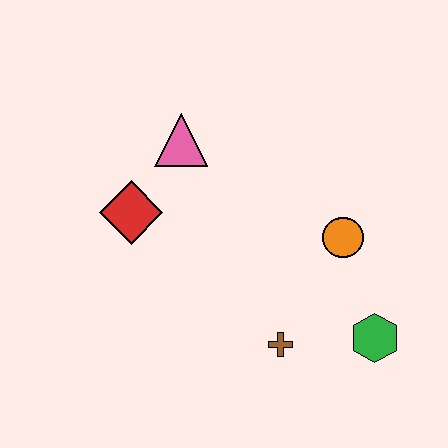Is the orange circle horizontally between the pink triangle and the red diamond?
No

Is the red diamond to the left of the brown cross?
Yes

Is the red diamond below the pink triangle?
Yes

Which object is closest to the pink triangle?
The red diamond is closest to the pink triangle.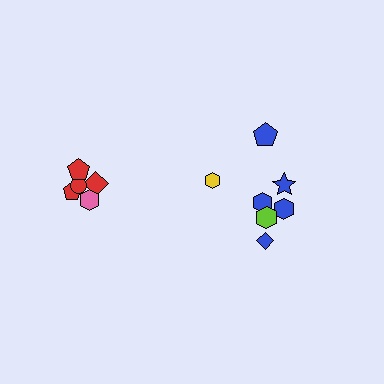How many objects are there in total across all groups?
There are 12 objects.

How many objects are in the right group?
There are 7 objects.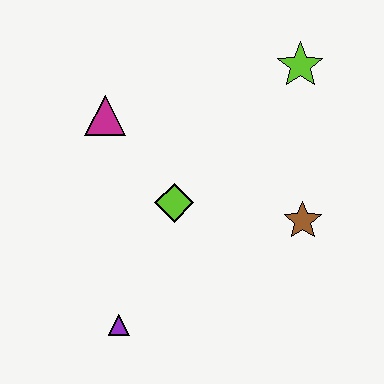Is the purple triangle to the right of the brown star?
No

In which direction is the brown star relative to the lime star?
The brown star is below the lime star.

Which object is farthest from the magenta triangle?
The brown star is farthest from the magenta triangle.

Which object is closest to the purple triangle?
The lime diamond is closest to the purple triangle.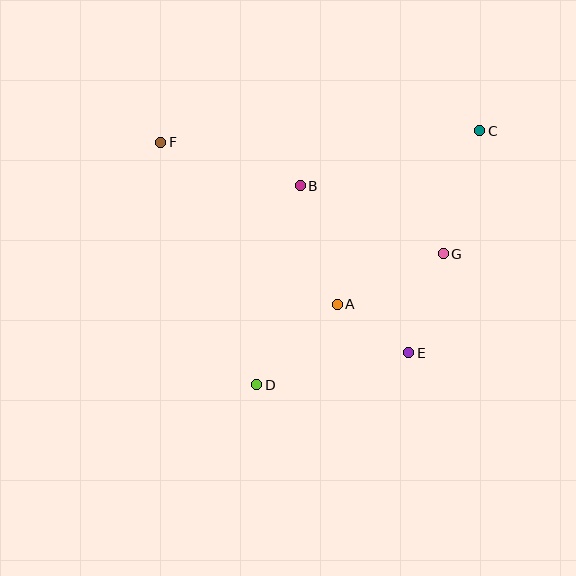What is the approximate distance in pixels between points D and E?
The distance between D and E is approximately 155 pixels.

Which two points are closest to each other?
Points A and E are closest to each other.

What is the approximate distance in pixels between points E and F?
The distance between E and F is approximately 325 pixels.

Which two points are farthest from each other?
Points C and D are farthest from each other.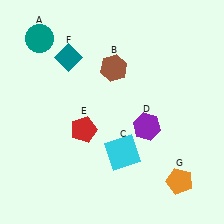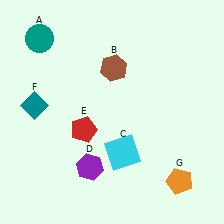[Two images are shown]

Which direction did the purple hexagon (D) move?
The purple hexagon (D) moved left.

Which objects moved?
The objects that moved are: the purple hexagon (D), the teal diamond (F).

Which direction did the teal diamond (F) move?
The teal diamond (F) moved down.